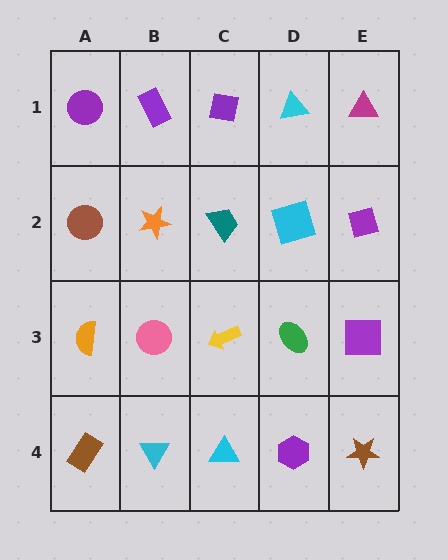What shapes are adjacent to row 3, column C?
A teal trapezoid (row 2, column C), a cyan triangle (row 4, column C), a pink circle (row 3, column B), a green ellipse (row 3, column D).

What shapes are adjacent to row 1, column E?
A purple diamond (row 2, column E), a cyan triangle (row 1, column D).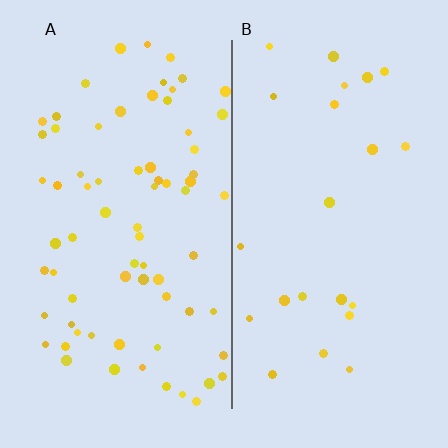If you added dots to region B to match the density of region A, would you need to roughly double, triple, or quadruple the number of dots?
Approximately triple.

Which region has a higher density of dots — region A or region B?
A (the left).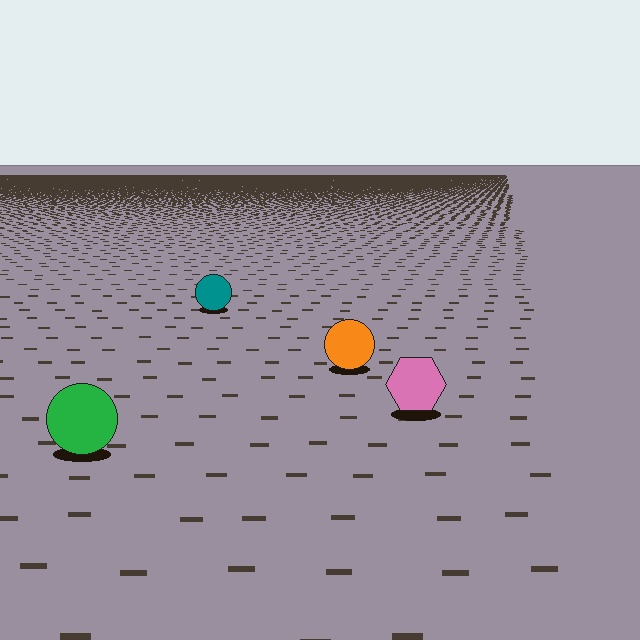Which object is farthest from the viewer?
The teal circle is farthest from the viewer. It appears smaller and the ground texture around it is denser.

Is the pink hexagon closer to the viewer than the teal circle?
Yes. The pink hexagon is closer — you can tell from the texture gradient: the ground texture is coarser near it.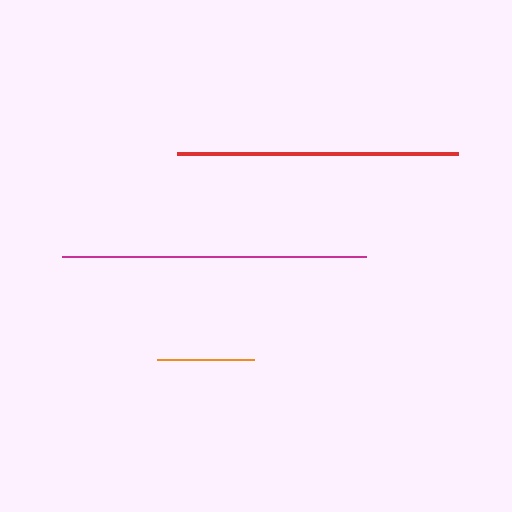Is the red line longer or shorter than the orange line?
The red line is longer than the orange line.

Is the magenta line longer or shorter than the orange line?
The magenta line is longer than the orange line.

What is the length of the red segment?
The red segment is approximately 281 pixels long.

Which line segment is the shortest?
The orange line is the shortest at approximately 97 pixels.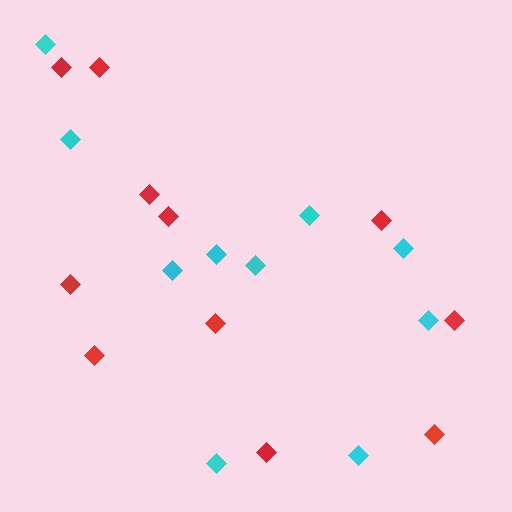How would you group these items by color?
There are 2 groups: one group of cyan diamonds (10) and one group of red diamonds (11).